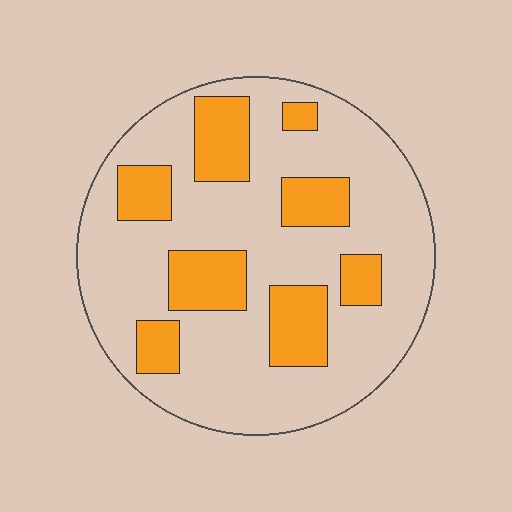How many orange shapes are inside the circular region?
8.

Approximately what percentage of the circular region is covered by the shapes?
Approximately 25%.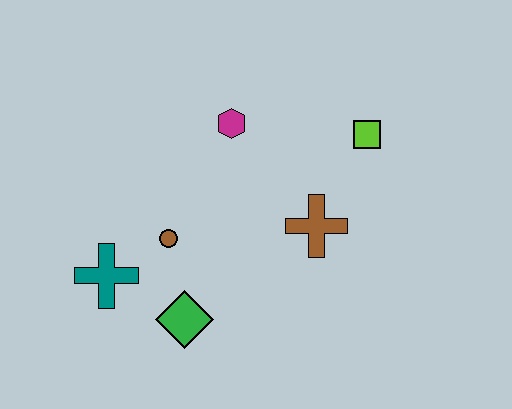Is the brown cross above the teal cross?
Yes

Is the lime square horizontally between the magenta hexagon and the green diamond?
No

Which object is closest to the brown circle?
The teal cross is closest to the brown circle.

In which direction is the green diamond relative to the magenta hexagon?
The green diamond is below the magenta hexagon.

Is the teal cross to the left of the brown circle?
Yes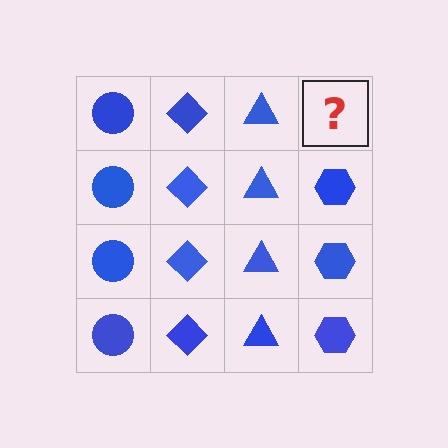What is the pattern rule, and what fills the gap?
The rule is that each column has a consistent shape. The gap should be filled with a blue hexagon.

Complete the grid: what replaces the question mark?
The question mark should be replaced with a blue hexagon.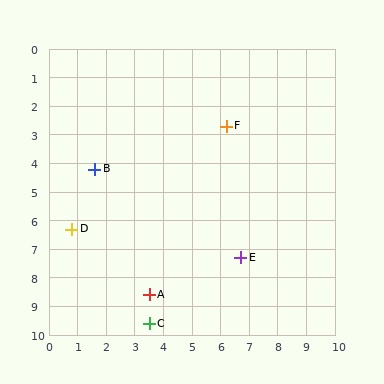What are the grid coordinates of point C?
Point C is at approximately (3.5, 9.6).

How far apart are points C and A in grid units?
Points C and A are about 1.0 grid units apart.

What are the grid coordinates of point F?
Point F is at approximately (6.2, 2.7).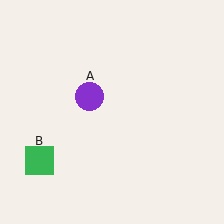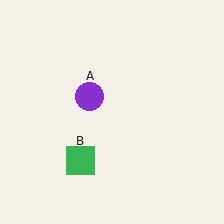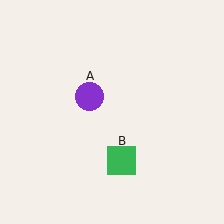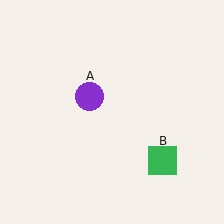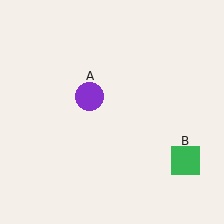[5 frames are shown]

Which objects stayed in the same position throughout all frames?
Purple circle (object A) remained stationary.